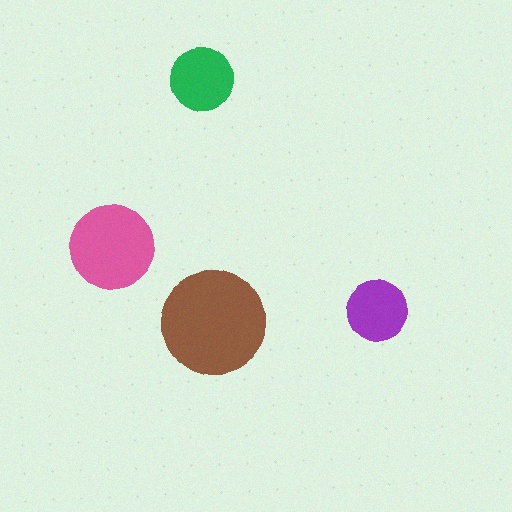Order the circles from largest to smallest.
the brown one, the pink one, the green one, the purple one.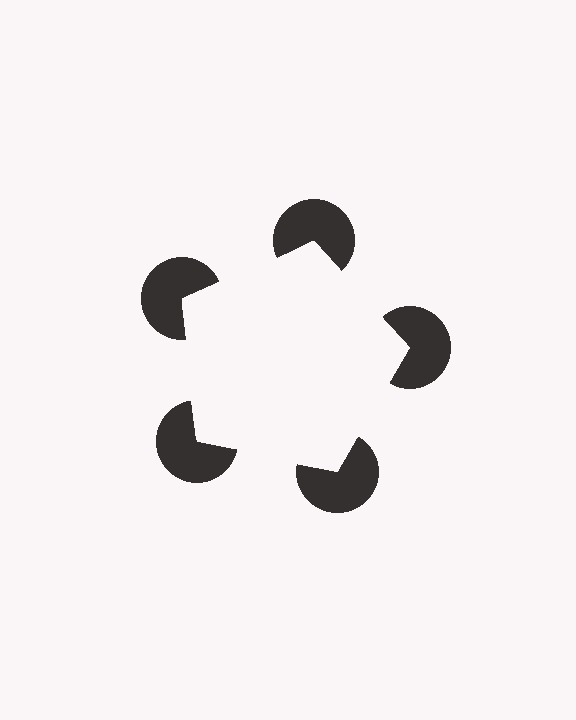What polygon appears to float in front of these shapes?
An illusory pentagon — its edges are inferred from the aligned wedge cuts in the pac-man discs, not physically drawn.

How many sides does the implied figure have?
5 sides.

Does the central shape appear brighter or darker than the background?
It typically appears slightly brighter than the background, even though no actual brightness change is drawn.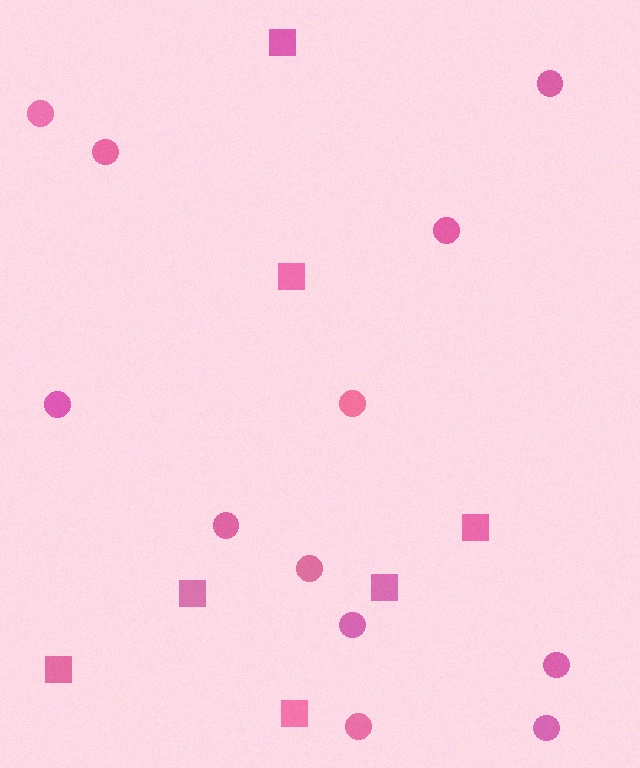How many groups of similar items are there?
There are 2 groups: one group of circles (12) and one group of squares (7).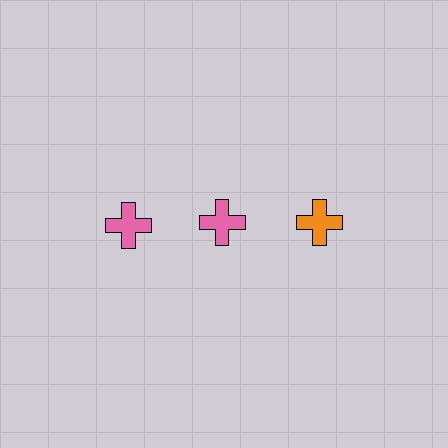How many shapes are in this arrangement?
There are 3 shapes arranged in a grid pattern.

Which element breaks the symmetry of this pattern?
The orange cross in the top row, center column breaks the symmetry. All other shapes are pink crosses.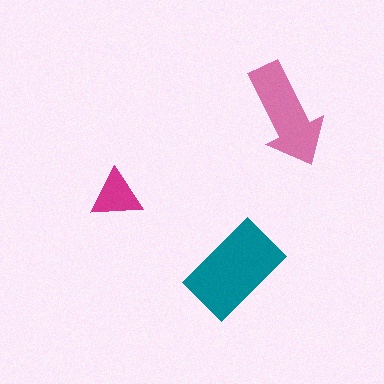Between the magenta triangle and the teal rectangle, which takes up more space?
The teal rectangle.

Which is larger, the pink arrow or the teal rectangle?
The teal rectangle.